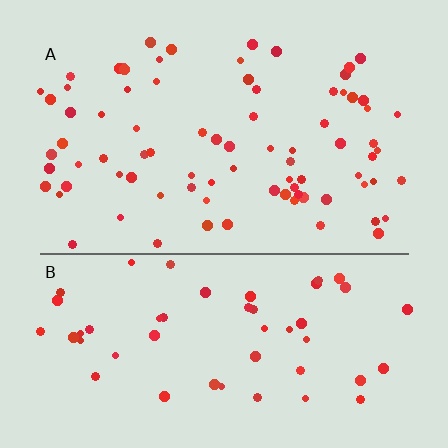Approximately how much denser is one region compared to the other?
Approximately 1.6× — region A over region B.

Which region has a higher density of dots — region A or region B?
A (the top).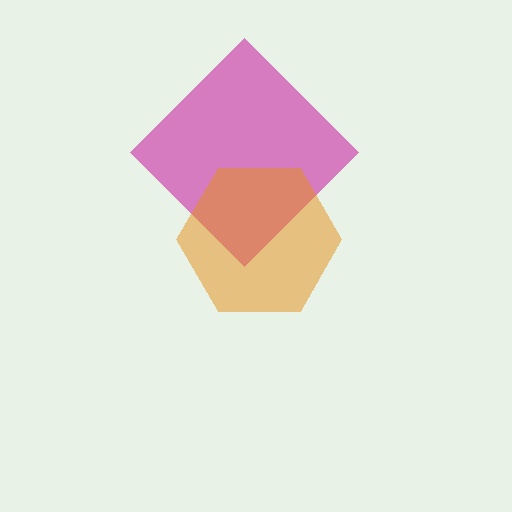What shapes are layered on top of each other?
The layered shapes are: a magenta diamond, an orange hexagon.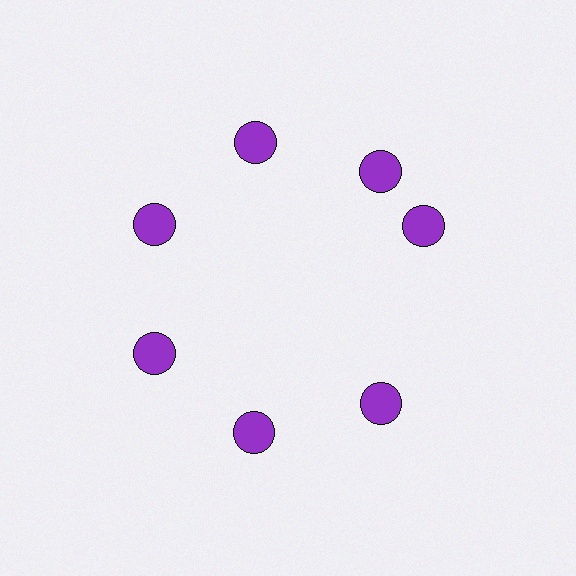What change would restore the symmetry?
The symmetry would be restored by rotating it back into even spacing with its neighbors so that all 7 circles sit at equal angles and equal distance from the center.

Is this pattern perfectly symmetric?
No. The 7 purple circles are arranged in a ring, but one element near the 3 o'clock position is rotated out of alignment along the ring, breaking the 7-fold rotational symmetry.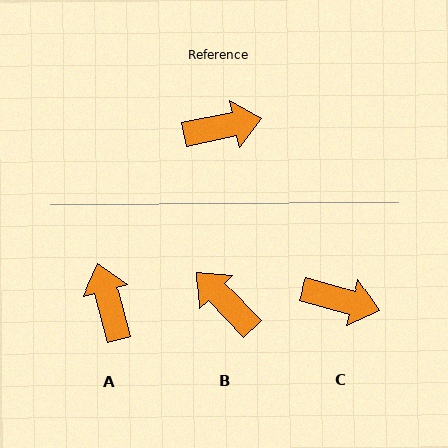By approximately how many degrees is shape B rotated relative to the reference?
Approximately 123 degrees counter-clockwise.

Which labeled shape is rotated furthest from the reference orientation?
B, about 123 degrees away.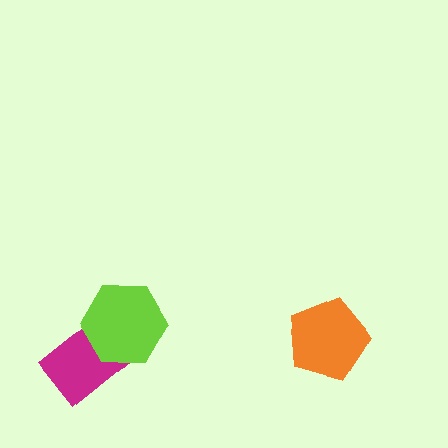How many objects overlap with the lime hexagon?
1 object overlaps with the lime hexagon.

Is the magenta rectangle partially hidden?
Yes, it is partially covered by another shape.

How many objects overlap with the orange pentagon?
0 objects overlap with the orange pentagon.